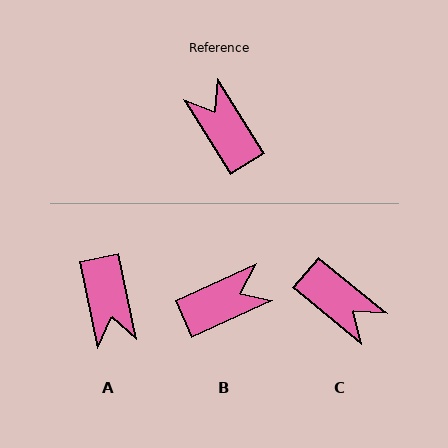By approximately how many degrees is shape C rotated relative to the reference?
Approximately 161 degrees clockwise.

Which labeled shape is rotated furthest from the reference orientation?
C, about 161 degrees away.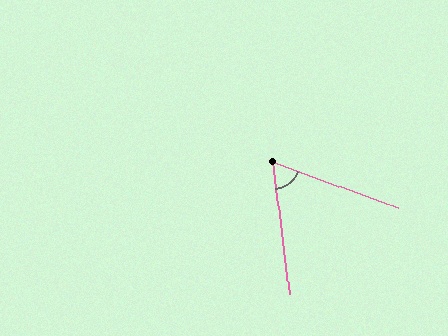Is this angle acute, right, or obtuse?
It is acute.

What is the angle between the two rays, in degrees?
Approximately 63 degrees.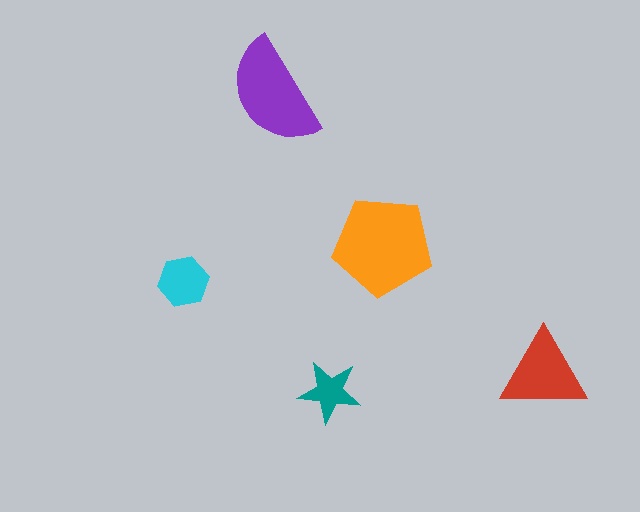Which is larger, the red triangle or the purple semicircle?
The purple semicircle.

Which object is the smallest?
The teal star.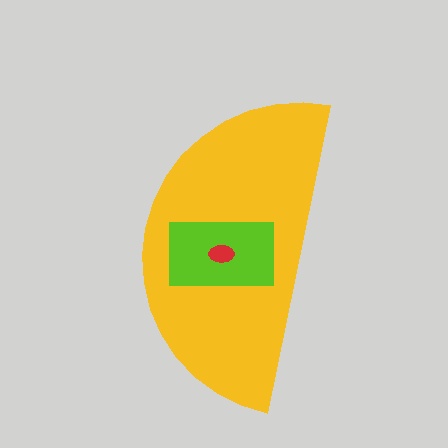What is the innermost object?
The red ellipse.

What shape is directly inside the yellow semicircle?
The lime rectangle.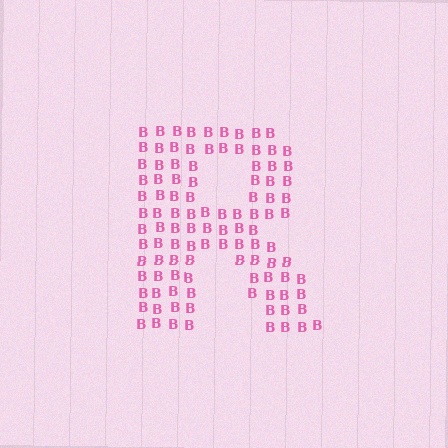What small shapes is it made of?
It is made of small letter B's.